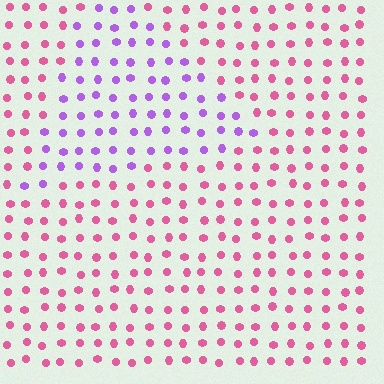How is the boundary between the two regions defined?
The boundary is defined purely by a slight shift in hue (about 53 degrees). Spacing, size, and orientation are identical on both sides.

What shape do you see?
I see a triangle.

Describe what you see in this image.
The image is filled with small pink elements in a uniform arrangement. A triangle-shaped region is visible where the elements are tinted to a slightly different hue, forming a subtle color boundary.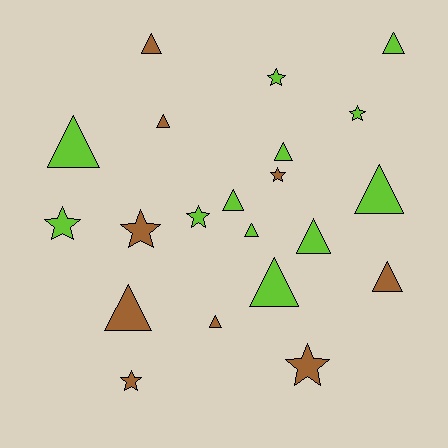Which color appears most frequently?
Lime, with 12 objects.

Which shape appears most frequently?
Triangle, with 13 objects.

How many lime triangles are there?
There are 8 lime triangles.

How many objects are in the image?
There are 21 objects.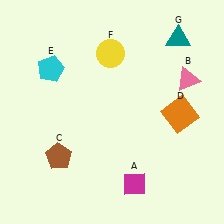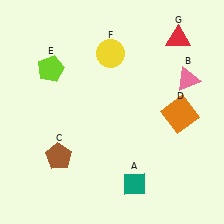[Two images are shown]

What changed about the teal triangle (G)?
In Image 1, G is teal. In Image 2, it changed to red.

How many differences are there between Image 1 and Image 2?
There are 3 differences between the two images.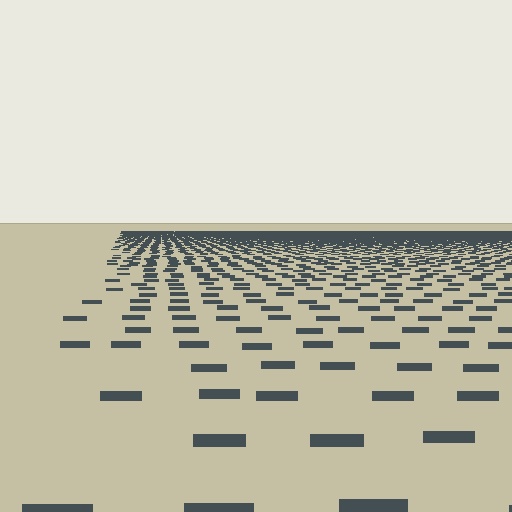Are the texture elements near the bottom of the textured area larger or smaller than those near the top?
Larger. Near the bottom, elements are closer to the viewer and appear at a bigger on-screen size.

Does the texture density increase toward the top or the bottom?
Density increases toward the top.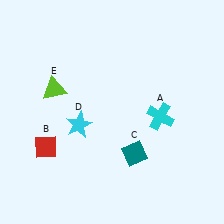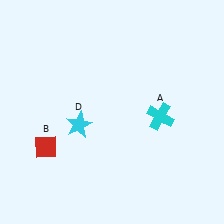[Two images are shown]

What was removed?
The teal diamond (C), the lime triangle (E) were removed in Image 2.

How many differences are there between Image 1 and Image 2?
There are 2 differences between the two images.